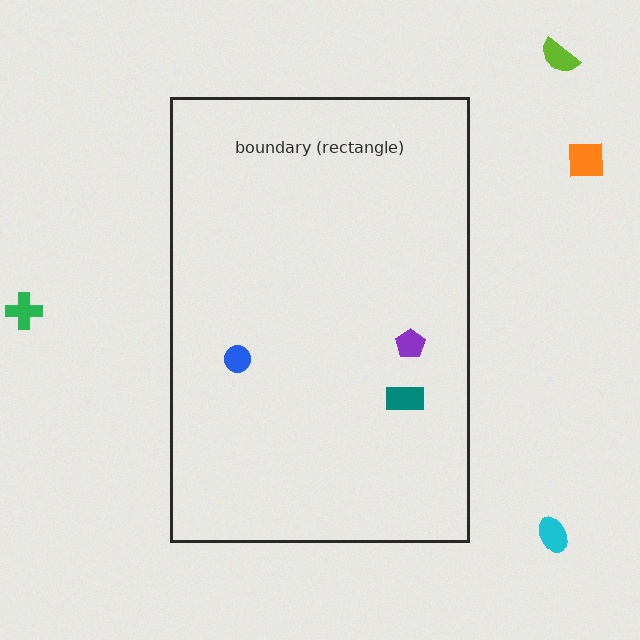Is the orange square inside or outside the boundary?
Outside.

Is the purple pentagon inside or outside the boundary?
Inside.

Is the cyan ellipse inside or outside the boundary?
Outside.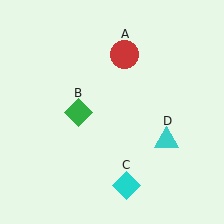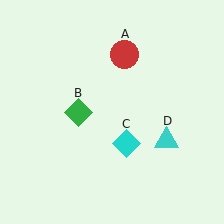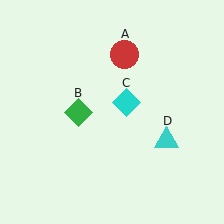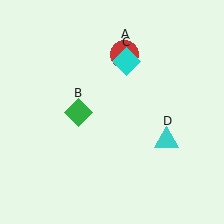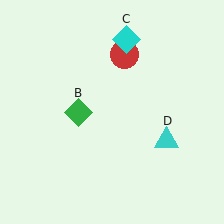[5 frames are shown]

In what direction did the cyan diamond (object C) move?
The cyan diamond (object C) moved up.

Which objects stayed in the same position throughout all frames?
Red circle (object A) and green diamond (object B) and cyan triangle (object D) remained stationary.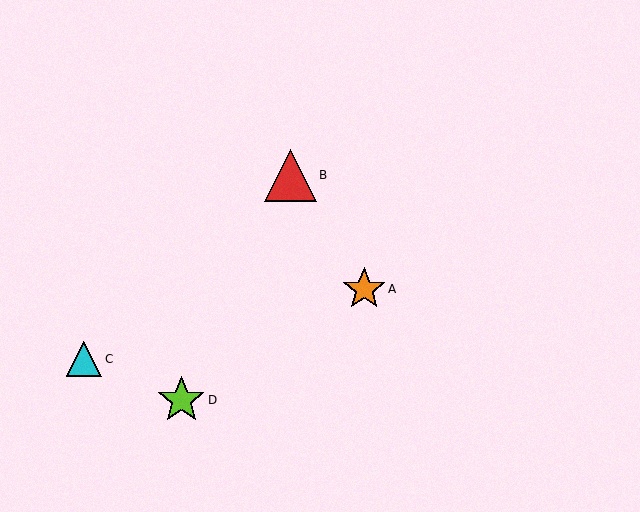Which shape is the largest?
The red triangle (labeled B) is the largest.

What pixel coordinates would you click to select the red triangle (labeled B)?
Click at (290, 175) to select the red triangle B.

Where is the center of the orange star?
The center of the orange star is at (364, 289).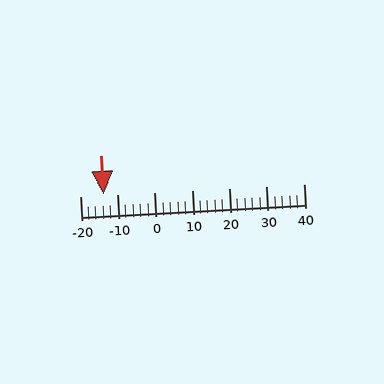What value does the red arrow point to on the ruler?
The red arrow points to approximately -14.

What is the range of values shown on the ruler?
The ruler shows values from -20 to 40.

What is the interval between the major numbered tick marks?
The major tick marks are spaced 10 units apart.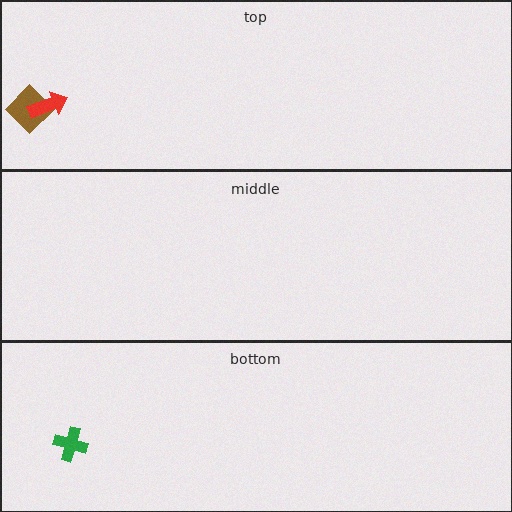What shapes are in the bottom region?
The green cross.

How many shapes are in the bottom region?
1.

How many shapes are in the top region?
2.